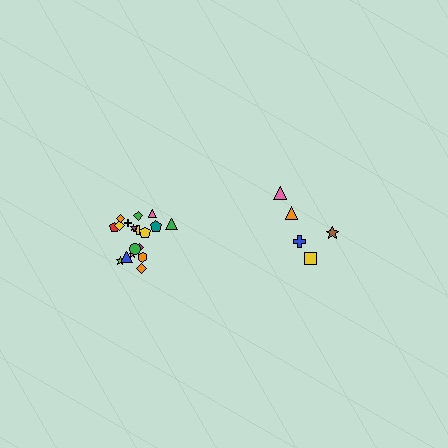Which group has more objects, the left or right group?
The left group.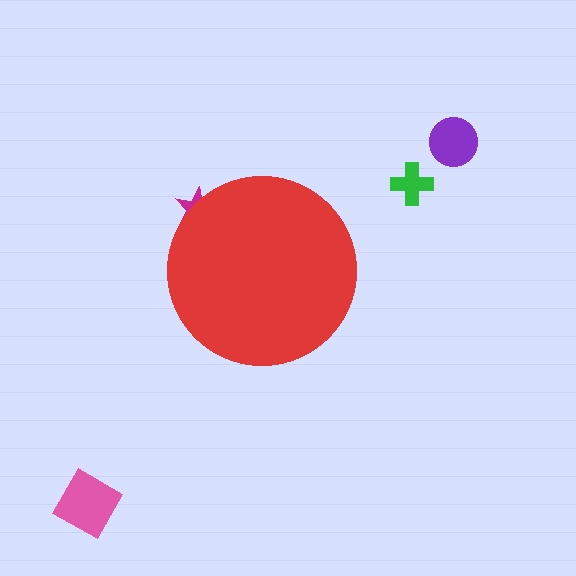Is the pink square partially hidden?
No, the pink square is fully visible.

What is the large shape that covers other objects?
A red circle.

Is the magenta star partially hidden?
Yes, the magenta star is partially hidden behind the red circle.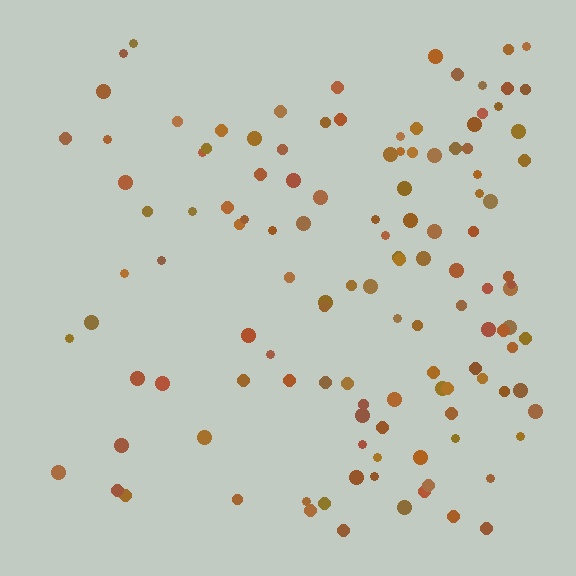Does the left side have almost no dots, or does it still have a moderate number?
Still a moderate number, just noticeably fewer than the right.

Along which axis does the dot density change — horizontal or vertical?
Horizontal.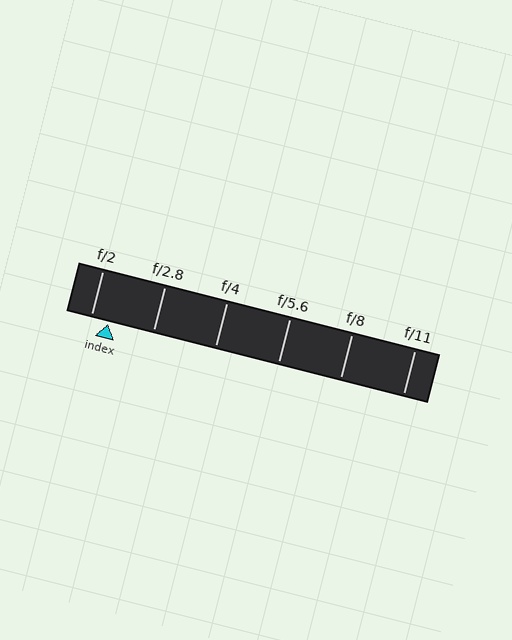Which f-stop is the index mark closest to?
The index mark is closest to f/2.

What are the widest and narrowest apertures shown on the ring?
The widest aperture shown is f/2 and the narrowest is f/11.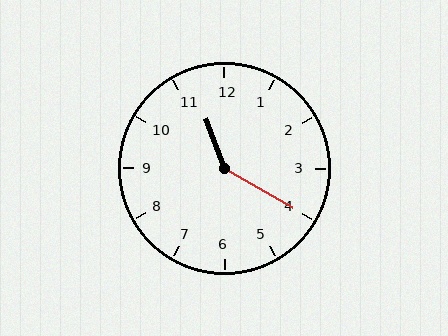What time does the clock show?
11:20.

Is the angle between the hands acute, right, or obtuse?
It is obtuse.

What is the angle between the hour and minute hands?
Approximately 140 degrees.